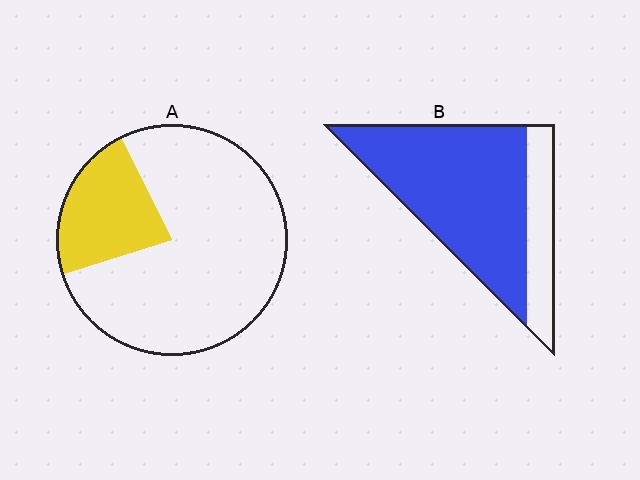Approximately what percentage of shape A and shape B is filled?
A is approximately 25% and B is approximately 75%.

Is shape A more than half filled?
No.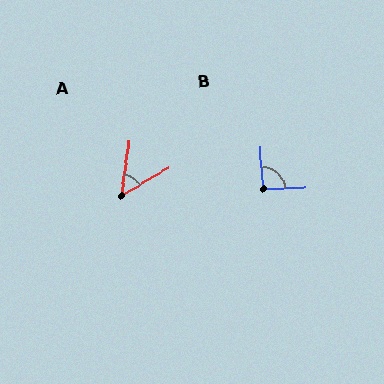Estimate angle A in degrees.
Approximately 52 degrees.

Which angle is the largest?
B, at approximately 92 degrees.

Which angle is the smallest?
A, at approximately 52 degrees.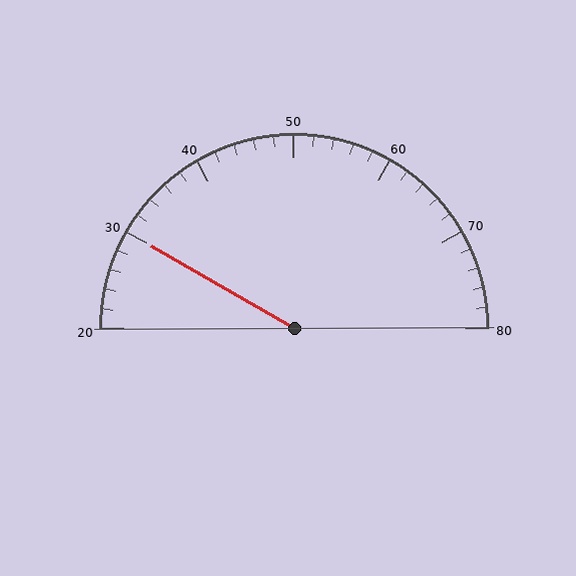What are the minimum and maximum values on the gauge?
The gauge ranges from 20 to 80.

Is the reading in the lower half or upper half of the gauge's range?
The reading is in the lower half of the range (20 to 80).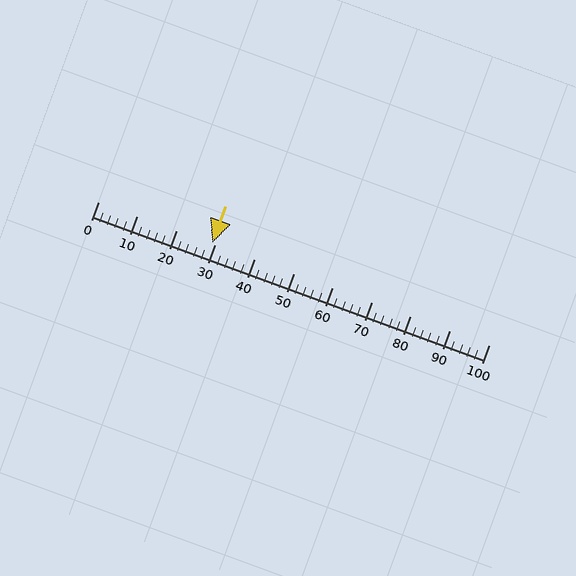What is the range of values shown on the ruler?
The ruler shows values from 0 to 100.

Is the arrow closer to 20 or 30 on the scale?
The arrow is closer to 30.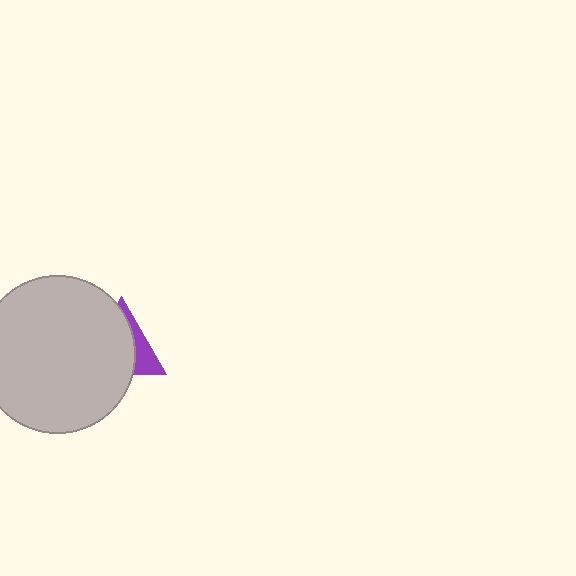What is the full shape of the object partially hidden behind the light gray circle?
The partially hidden object is a purple triangle.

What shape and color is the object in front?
The object in front is a light gray circle.